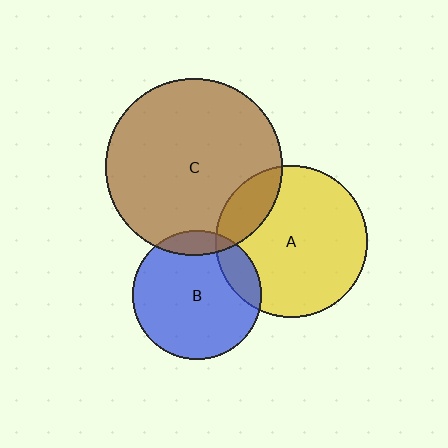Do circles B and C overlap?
Yes.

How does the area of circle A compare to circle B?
Approximately 1.4 times.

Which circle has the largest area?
Circle C (brown).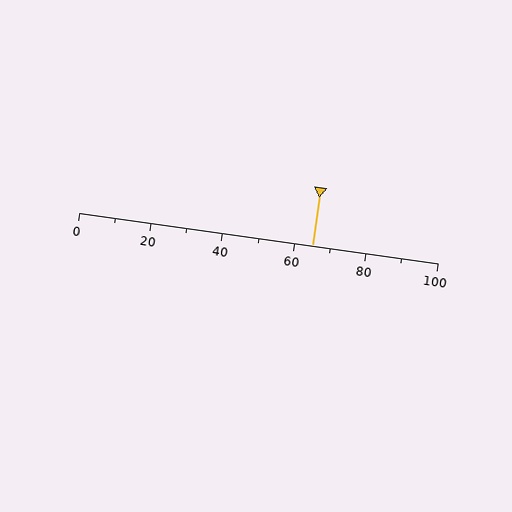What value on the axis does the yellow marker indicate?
The marker indicates approximately 65.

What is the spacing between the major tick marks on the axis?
The major ticks are spaced 20 apart.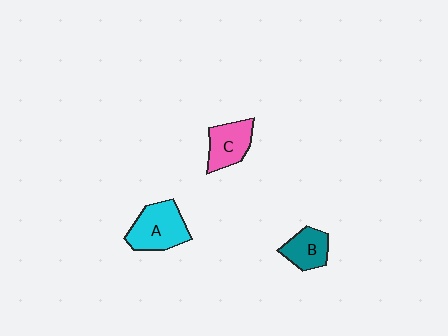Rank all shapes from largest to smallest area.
From largest to smallest: A (cyan), C (pink), B (teal).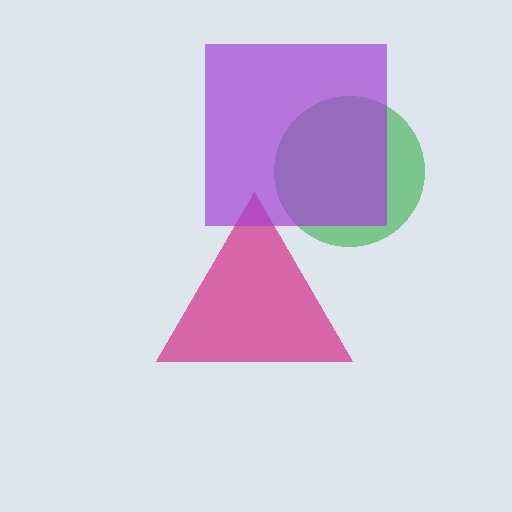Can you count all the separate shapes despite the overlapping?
Yes, there are 3 separate shapes.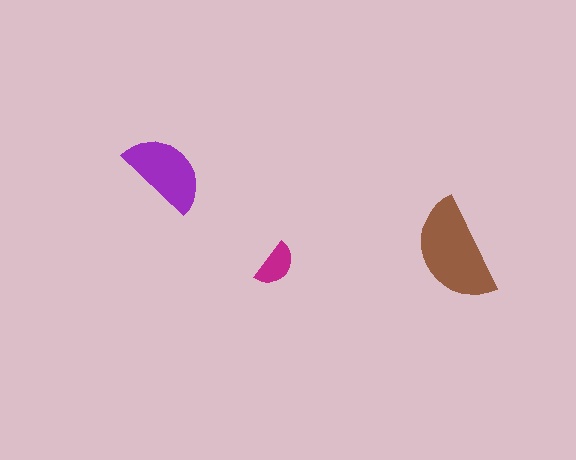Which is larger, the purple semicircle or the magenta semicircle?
The purple one.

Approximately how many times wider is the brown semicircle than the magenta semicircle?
About 2.5 times wider.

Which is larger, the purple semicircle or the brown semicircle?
The brown one.